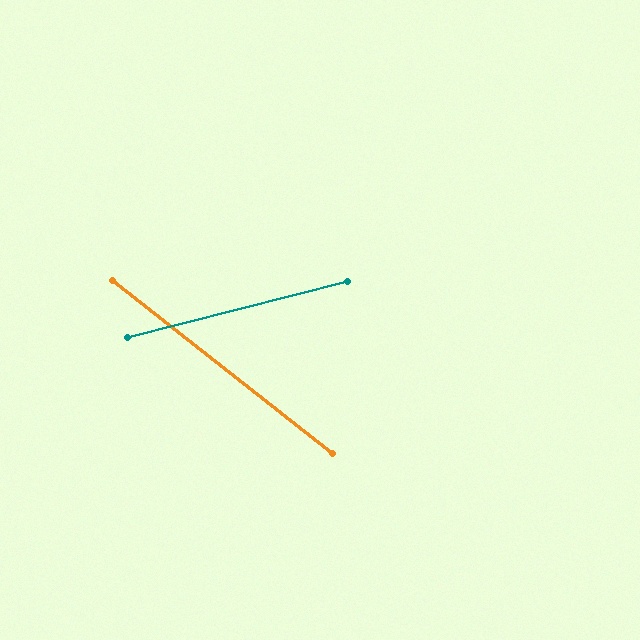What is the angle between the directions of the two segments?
Approximately 52 degrees.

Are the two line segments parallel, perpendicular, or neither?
Neither parallel nor perpendicular — they differ by about 52°.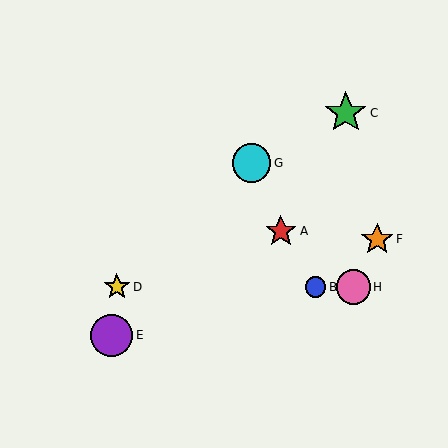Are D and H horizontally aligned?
Yes, both are at y≈287.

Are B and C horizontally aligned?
No, B is at y≈287 and C is at y≈113.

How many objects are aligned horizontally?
3 objects (B, D, H) are aligned horizontally.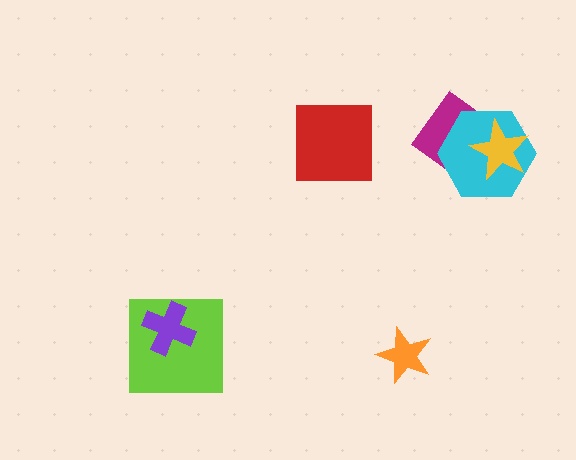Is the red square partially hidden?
No, no other shape covers it.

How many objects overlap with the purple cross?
1 object overlaps with the purple cross.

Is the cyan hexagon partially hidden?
Yes, it is partially covered by another shape.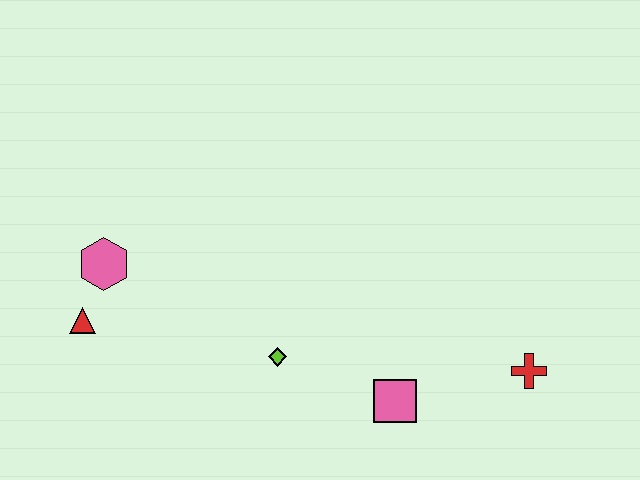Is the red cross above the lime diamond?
No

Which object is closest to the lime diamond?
The pink square is closest to the lime diamond.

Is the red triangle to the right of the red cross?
No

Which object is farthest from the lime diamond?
The red cross is farthest from the lime diamond.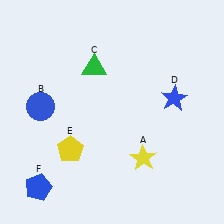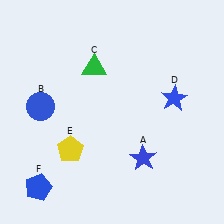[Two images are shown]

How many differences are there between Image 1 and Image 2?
There is 1 difference between the two images.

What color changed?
The star (A) changed from yellow in Image 1 to blue in Image 2.